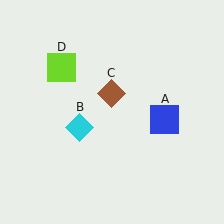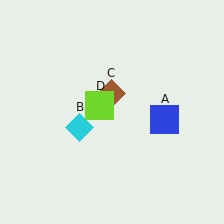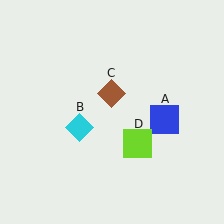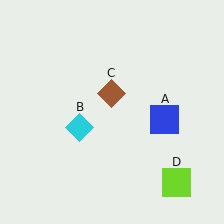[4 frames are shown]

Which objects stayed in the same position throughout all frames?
Blue square (object A) and cyan diamond (object B) and brown diamond (object C) remained stationary.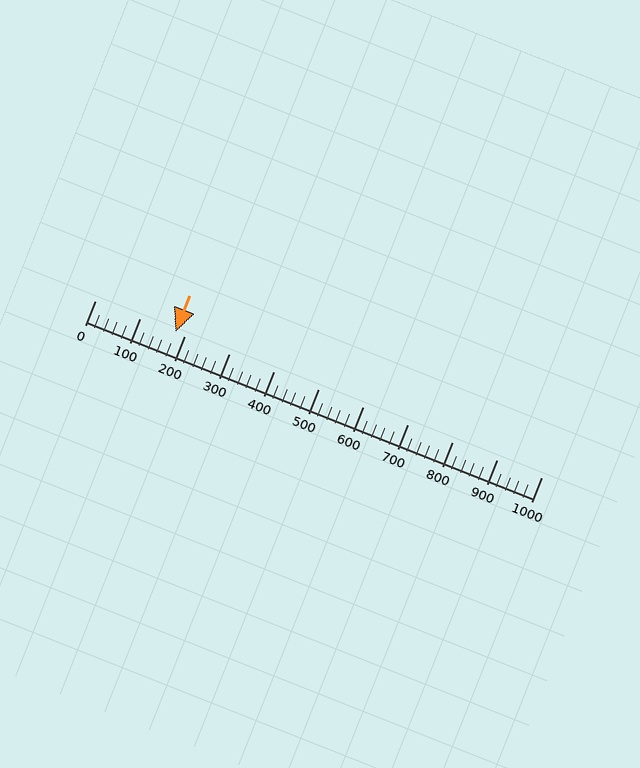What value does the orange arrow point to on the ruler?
The orange arrow points to approximately 180.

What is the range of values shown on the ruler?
The ruler shows values from 0 to 1000.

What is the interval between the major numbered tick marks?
The major tick marks are spaced 100 units apart.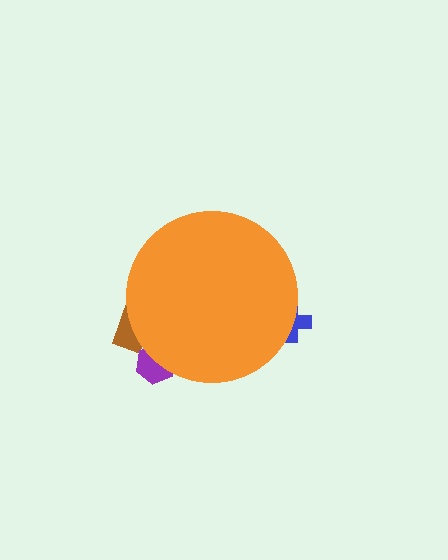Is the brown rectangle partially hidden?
Yes, the brown rectangle is partially hidden behind the orange circle.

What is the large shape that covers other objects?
An orange circle.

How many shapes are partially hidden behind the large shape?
3 shapes are partially hidden.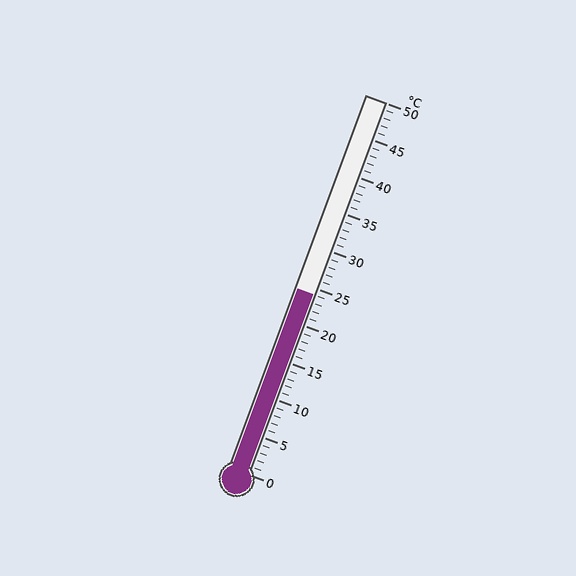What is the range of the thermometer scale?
The thermometer scale ranges from 0°C to 50°C.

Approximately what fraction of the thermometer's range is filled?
The thermometer is filled to approximately 50% of its range.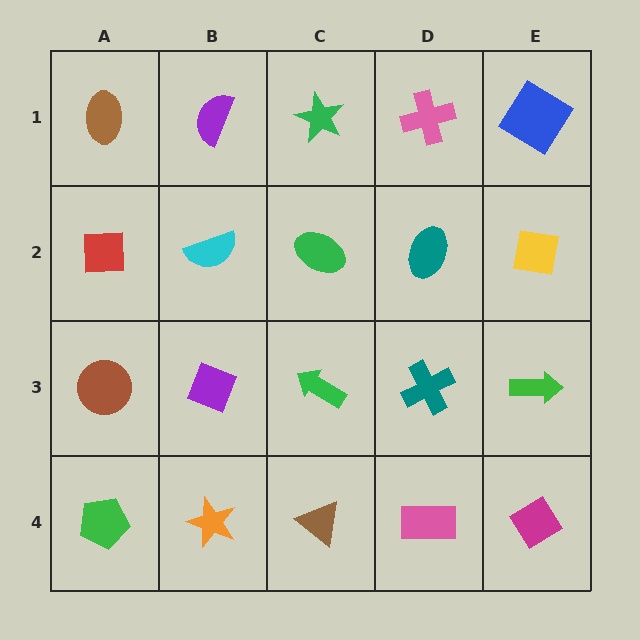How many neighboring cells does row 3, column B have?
4.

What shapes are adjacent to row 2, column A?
A brown ellipse (row 1, column A), a brown circle (row 3, column A), a cyan semicircle (row 2, column B).